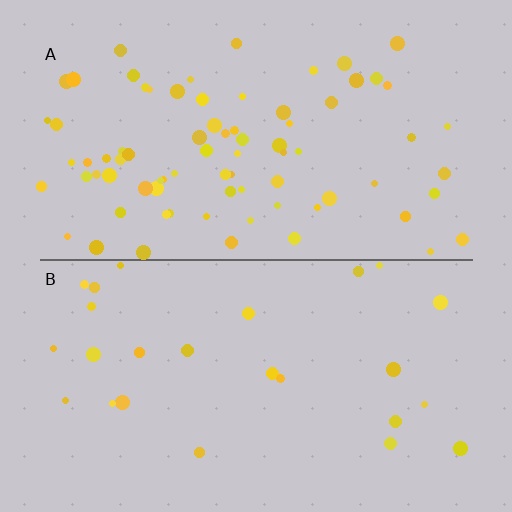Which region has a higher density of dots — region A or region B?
A (the top).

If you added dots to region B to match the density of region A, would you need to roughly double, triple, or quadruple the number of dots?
Approximately triple.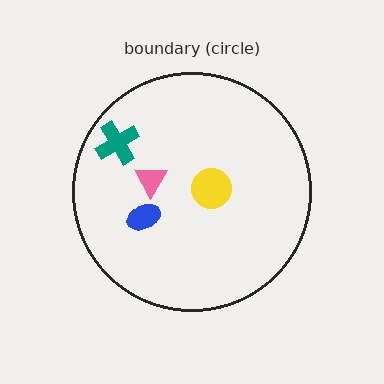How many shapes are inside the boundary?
4 inside, 0 outside.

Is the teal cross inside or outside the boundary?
Inside.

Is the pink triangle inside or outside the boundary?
Inside.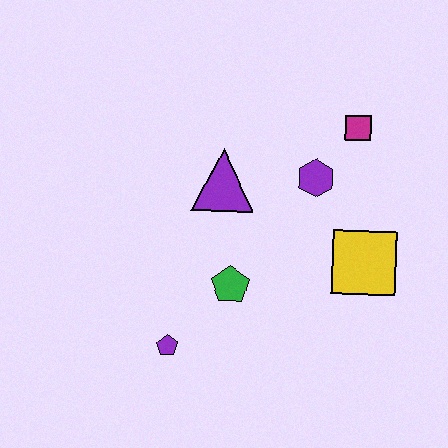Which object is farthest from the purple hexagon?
The purple pentagon is farthest from the purple hexagon.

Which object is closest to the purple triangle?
The purple hexagon is closest to the purple triangle.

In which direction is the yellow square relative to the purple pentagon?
The yellow square is to the right of the purple pentagon.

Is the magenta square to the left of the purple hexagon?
No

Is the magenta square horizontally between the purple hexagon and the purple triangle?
No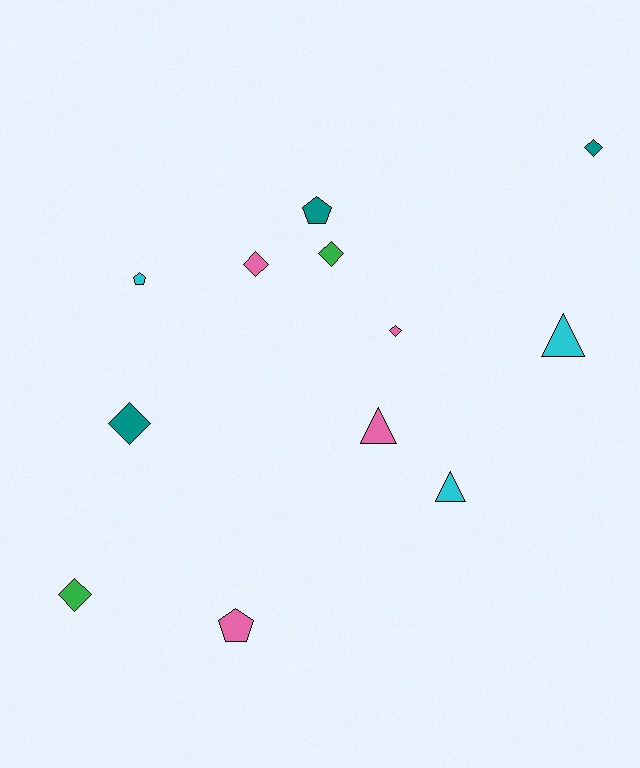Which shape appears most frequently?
Diamond, with 6 objects.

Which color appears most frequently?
Pink, with 4 objects.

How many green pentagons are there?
There are no green pentagons.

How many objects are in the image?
There are 12 objects.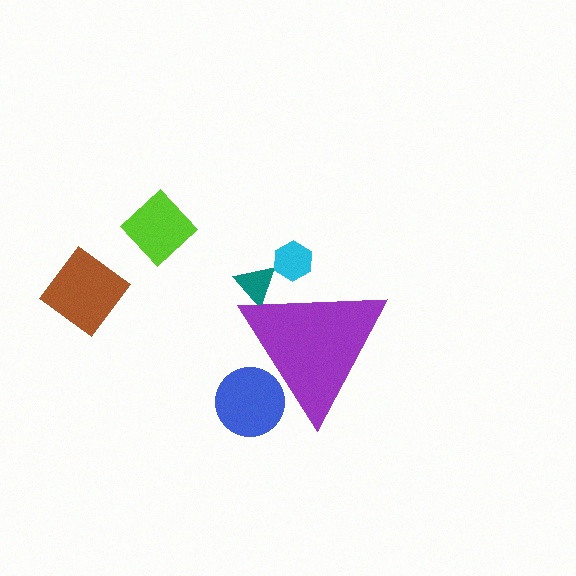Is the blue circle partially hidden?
Yes, the blue circle is partially hidden behind the purple triangle.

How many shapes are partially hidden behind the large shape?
3 shapes are partially hidden.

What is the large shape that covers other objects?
A purple triangle.